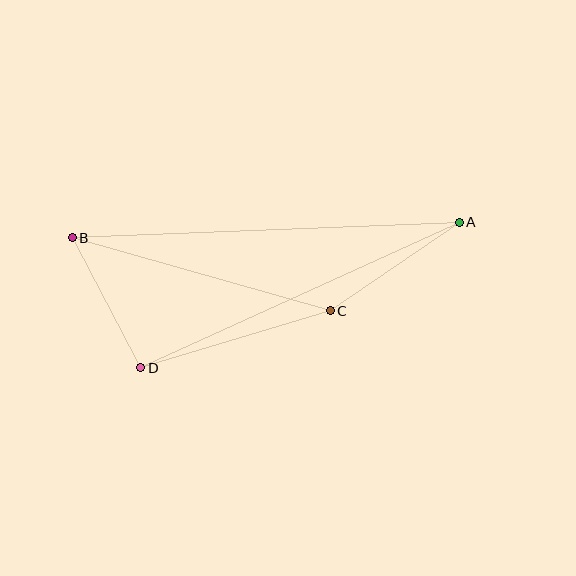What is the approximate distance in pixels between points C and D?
The distance between C and D is approximately 198 pixels.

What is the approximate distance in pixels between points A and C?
The distance between A and C is approximately 156 pixels.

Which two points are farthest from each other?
Points A and B are farthest from each other.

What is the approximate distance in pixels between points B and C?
The distance between B and C is approximately 268 pixels.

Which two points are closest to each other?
Points B and D are closest to each other.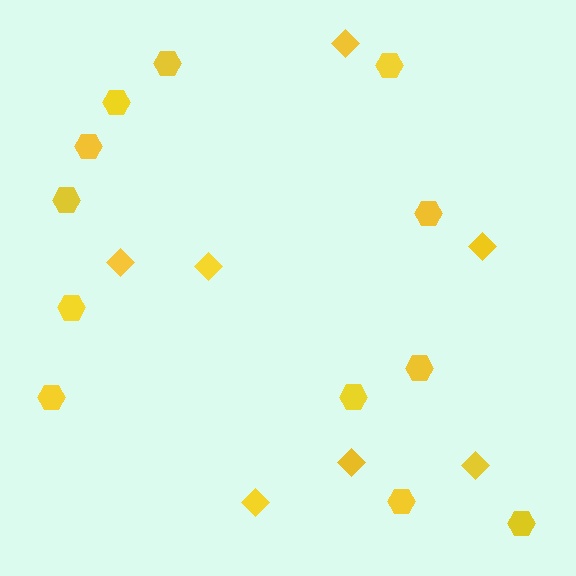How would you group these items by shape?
There are 2 groups: one group of diamonds (7) and one group of hexagons (12).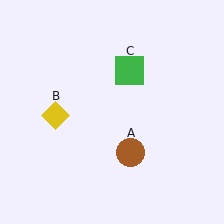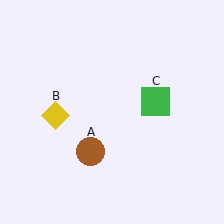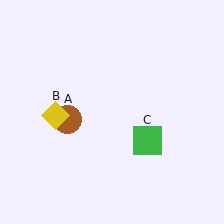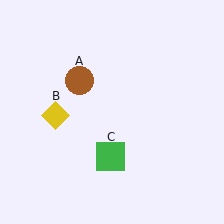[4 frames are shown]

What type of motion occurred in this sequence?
The brown circle (object A), green square (object C) rotated clockwise around the center of the scene.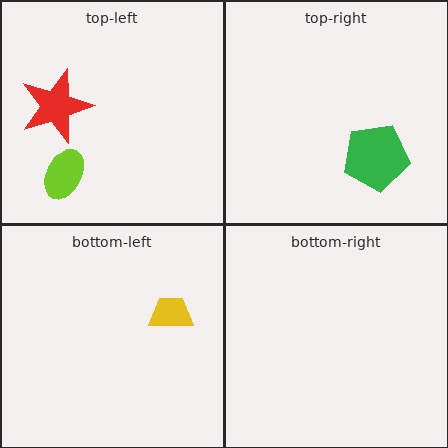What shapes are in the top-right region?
The green pentagon.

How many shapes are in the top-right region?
1.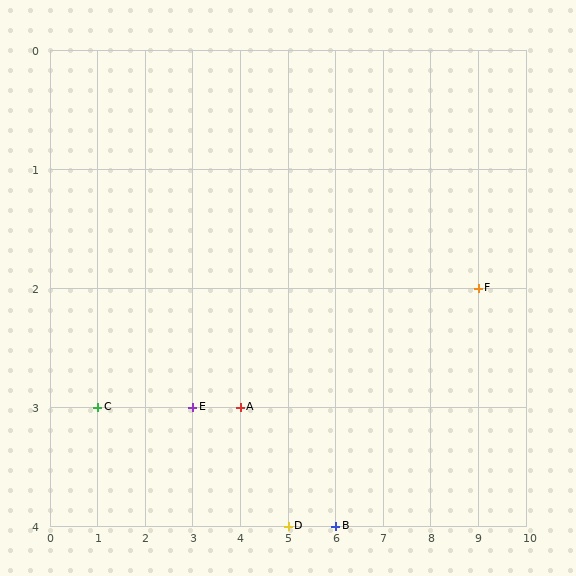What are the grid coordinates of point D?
Point D is at grid coordinates (5, 4).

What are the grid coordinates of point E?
Point E is at grid coordinates (3, 3).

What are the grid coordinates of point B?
Point B is at grid coordinates (6, 4).